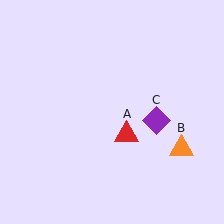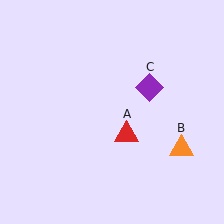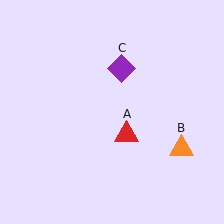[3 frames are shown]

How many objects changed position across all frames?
1 object changed position: purple diamond (object C).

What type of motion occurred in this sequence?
The purple diamond (object C) rotated counterclockwise around the center of the scene.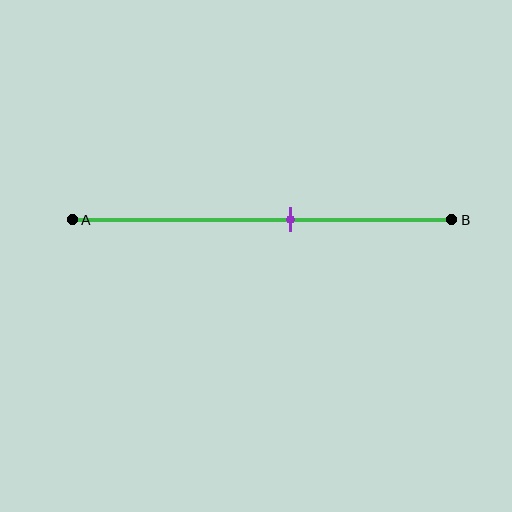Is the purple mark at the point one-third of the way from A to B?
No, the mark is at about 55% from A, not at the 33% one-third point.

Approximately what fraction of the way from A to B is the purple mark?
The purple mark is approximately 55% of the way from A to B.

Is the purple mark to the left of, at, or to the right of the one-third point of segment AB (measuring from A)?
The purple mark is to the right of the one-third point of segment AB.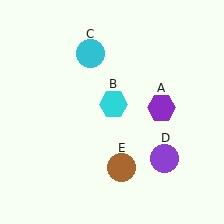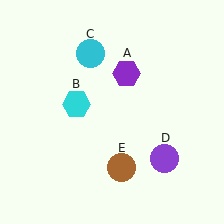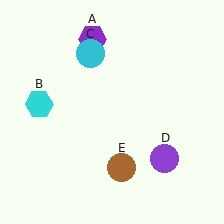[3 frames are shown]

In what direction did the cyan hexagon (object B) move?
The cyan hexagon (object B) moved left.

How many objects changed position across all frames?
2 objects changed position: purple hexagon (object A), cyan hexagon (object B).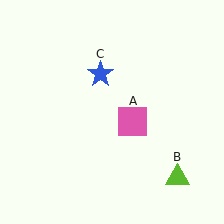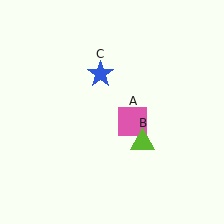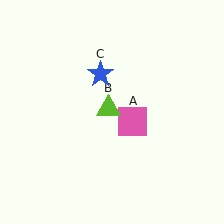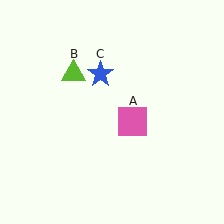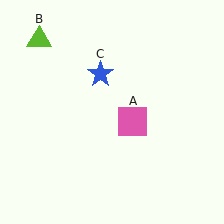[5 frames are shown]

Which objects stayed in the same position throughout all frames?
Pink square (object A) and blue star (object C) remained stationary.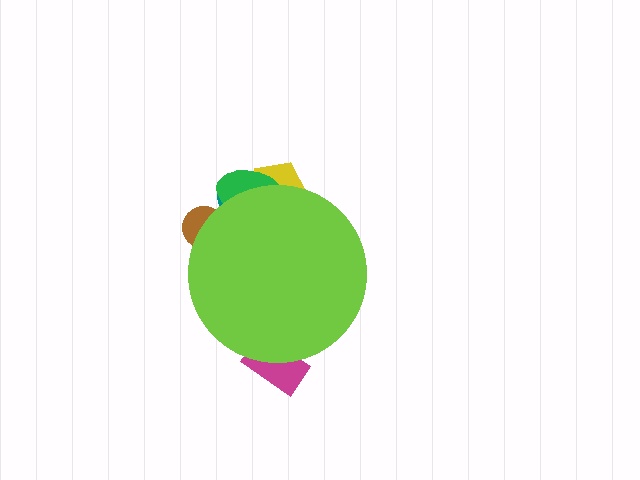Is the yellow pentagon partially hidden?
Yes, the yellow pentagon is partially hidden behind the lime circle.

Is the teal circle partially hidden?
Yes, the teal circle is partially hidden behind the lime circle.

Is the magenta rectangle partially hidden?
Yes, the magenta rectangle is partially hidden behind the lime circle.